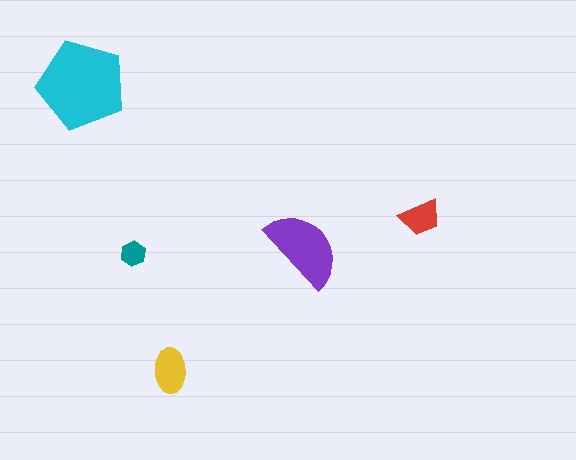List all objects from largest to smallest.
The cyan pentagon, the purple semicircle, the yellow ellipse, the red trapezoid, the teal hexagon.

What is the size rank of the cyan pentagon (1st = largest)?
1st.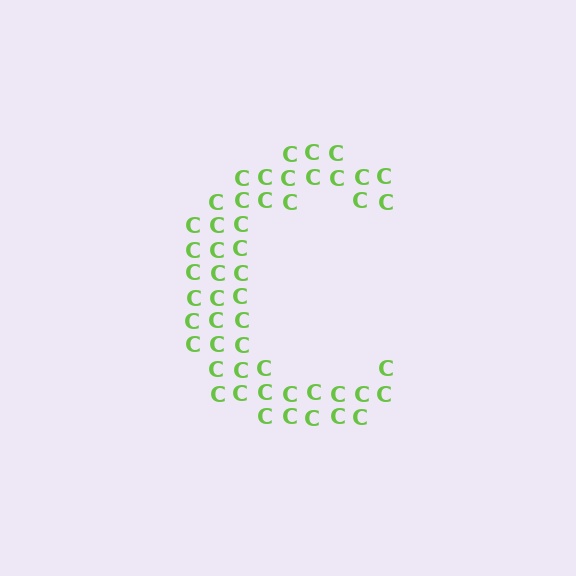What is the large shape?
The large shape is the letter C.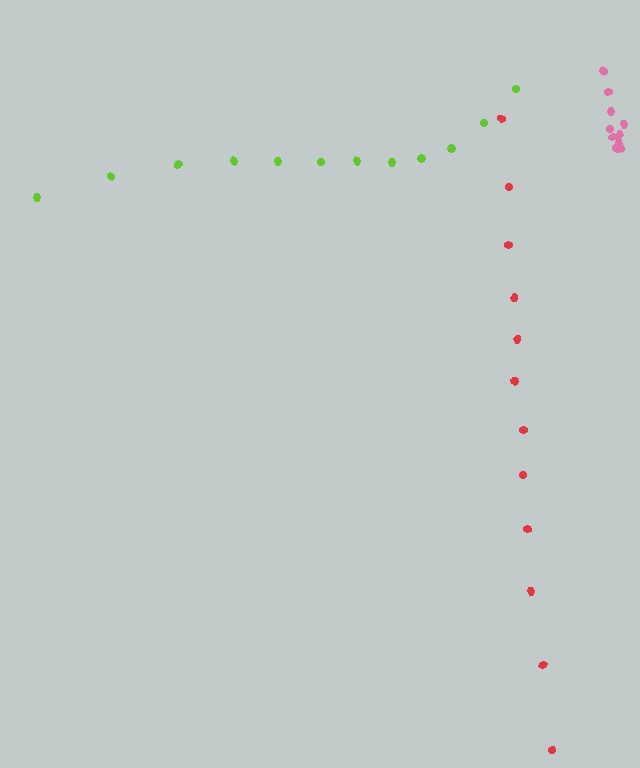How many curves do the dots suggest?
There are 3 distinct paths.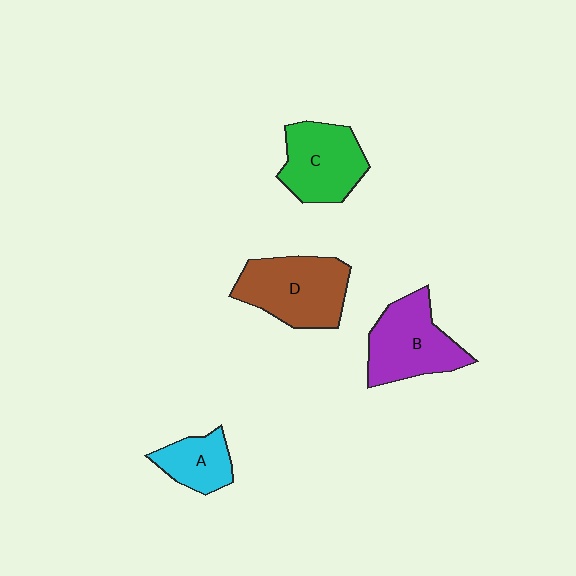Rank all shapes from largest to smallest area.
From largest to smallest: D (brown), B (purple), C (green), A (cyan).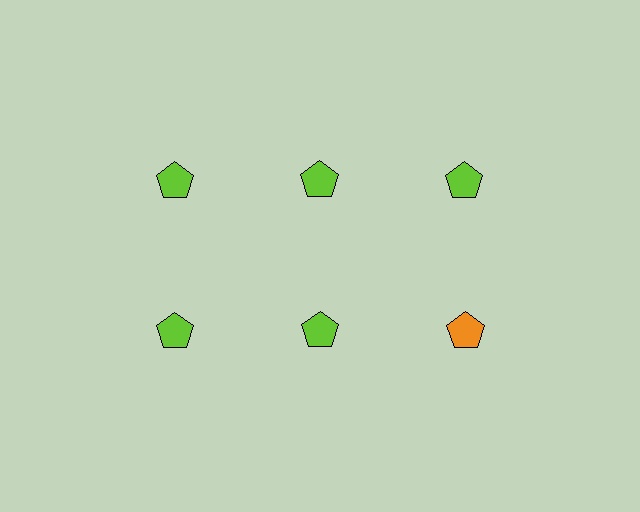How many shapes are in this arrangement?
There are 6 shapes arranged in a grid pattern.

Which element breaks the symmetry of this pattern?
The orange pentagon in the second row, center column breaks the symmetry. All other shapes are lime pentagons.